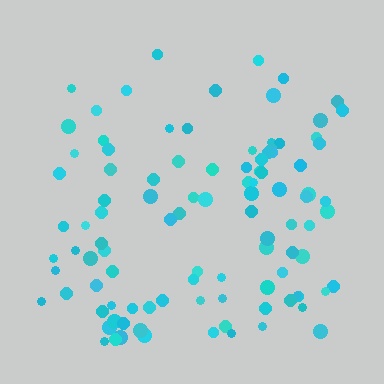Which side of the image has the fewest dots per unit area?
The top.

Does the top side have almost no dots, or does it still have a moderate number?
Still a moderate number, just noticeably fewer than the bottom.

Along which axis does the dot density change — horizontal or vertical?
Vertical.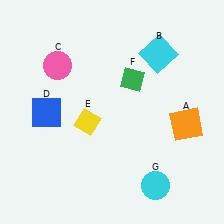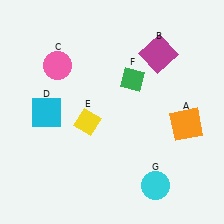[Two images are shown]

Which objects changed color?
B changed from cyan to magenta. D changed from blue to cyan.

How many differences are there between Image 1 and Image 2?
There are 2 differences between the two images.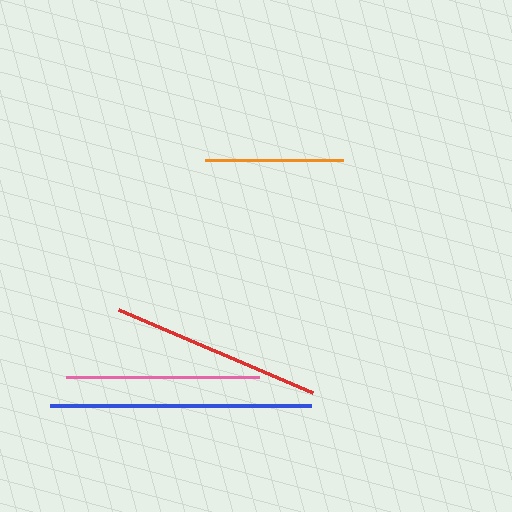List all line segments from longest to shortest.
From longest to shortest: blue, red, pink, orange.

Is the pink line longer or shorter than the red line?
The red line is longer than the pink line.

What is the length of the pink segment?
The pink segment is approximately 193 pixels long.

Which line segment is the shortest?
The orange line is the shortest at approximately 138 pixels.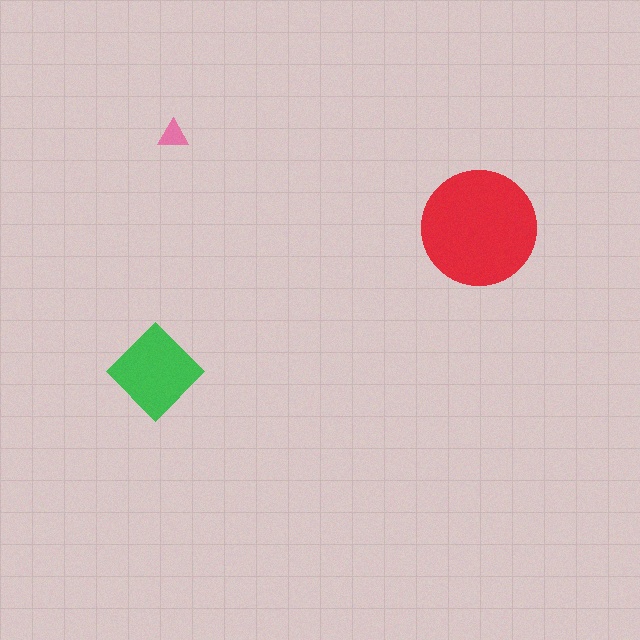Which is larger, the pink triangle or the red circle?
The red circle.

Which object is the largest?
The red circle.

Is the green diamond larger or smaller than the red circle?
Smaller.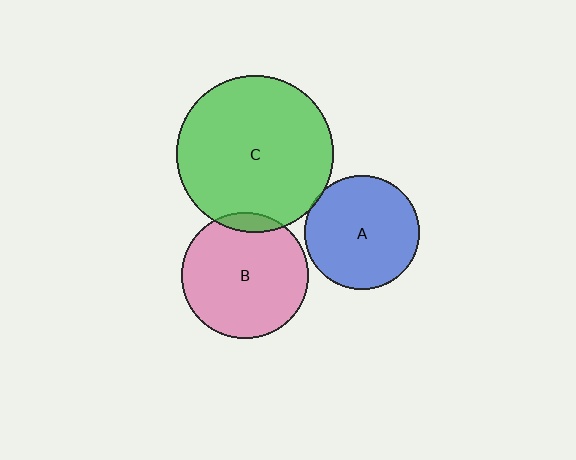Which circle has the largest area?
Circle C (green).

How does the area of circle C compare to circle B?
Approximately 1.5 times.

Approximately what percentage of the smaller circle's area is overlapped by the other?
Approximately 5%.